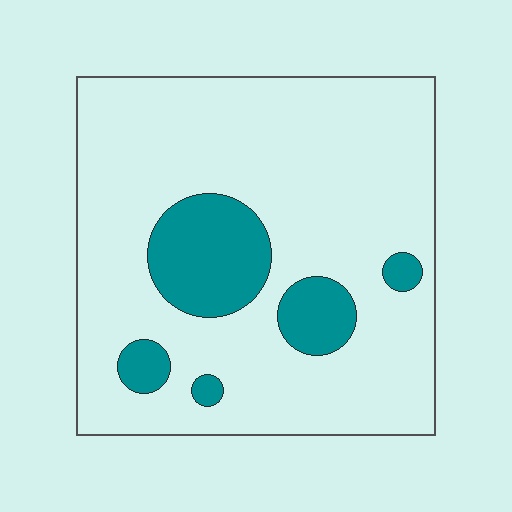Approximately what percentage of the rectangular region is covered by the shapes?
Approximately 15%.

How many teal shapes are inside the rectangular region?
5.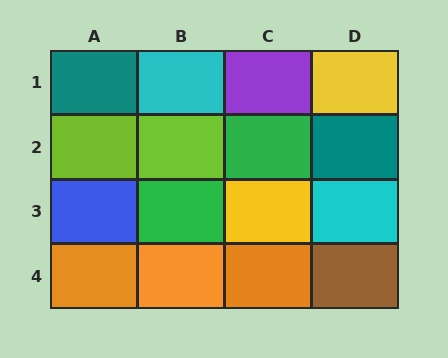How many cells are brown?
1 cell is brown.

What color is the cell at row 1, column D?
Yellow.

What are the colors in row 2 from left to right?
Lime, lime, green, teal.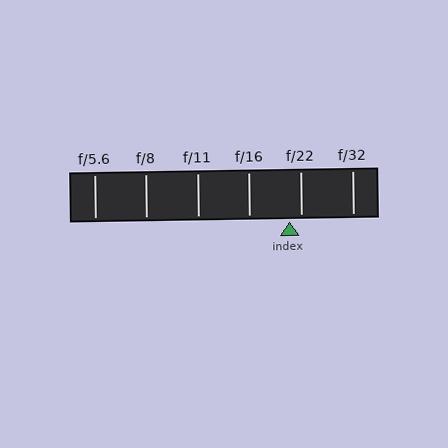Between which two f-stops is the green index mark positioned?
The index mark is between f/16 and f/22.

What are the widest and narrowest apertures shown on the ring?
The widest aperture shown is f/5.6 and the narrowest is f/32.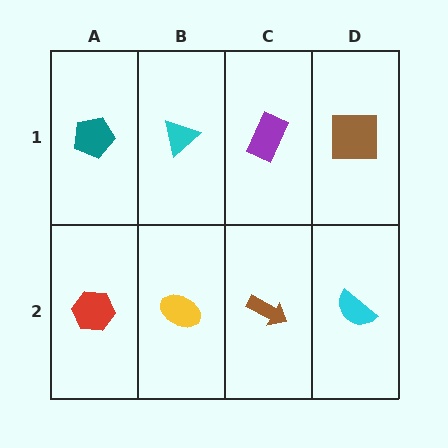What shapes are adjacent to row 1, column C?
A brown arrow (row 2, column C), a cyan triangle (row 1, column B), a brown square (row 1, column D).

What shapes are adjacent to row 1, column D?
A cyan semicircle (row 2, column D), a purple rectangle (row 1, column C).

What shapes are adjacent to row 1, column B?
A yellow ellipse (row 2, column B), a teal pentagon (row 1, column A), a purple rectangle (row 1, column C).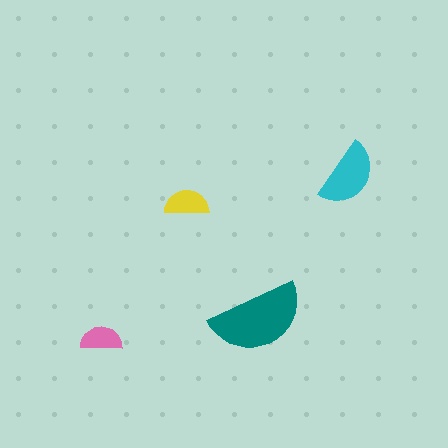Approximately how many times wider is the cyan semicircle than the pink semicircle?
About 1.5 times wider.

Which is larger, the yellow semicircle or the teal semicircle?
The teal one.